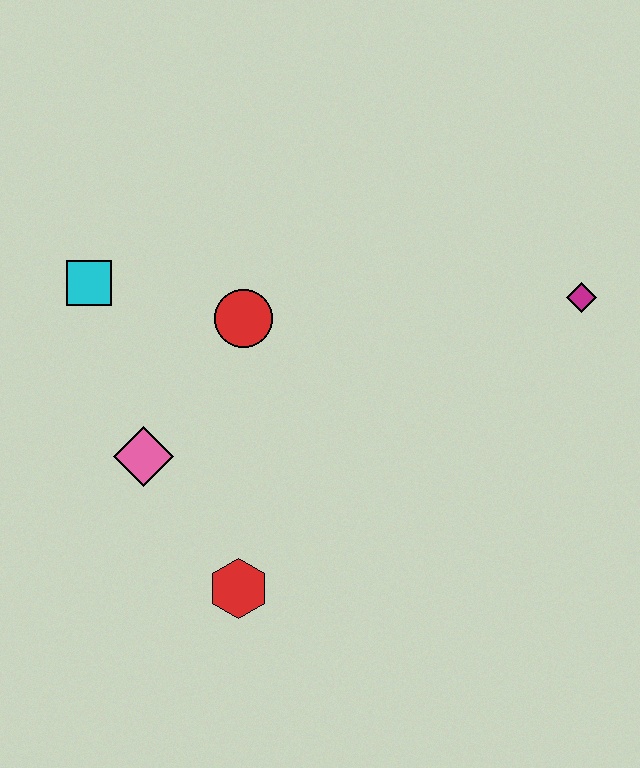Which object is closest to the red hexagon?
The pink diamond is closest to the red hexagon.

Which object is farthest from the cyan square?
The magenta diamond is farthest from the cyan square.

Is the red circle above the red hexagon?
Yes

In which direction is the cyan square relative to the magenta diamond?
The cyan square is to the left of the magenta diamond.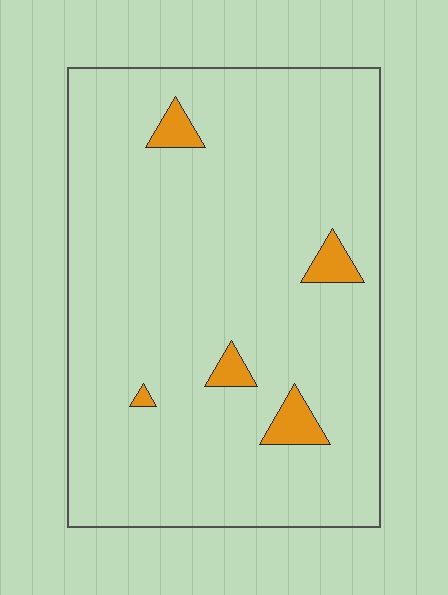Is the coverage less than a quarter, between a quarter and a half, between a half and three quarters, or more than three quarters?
Less than a quarter.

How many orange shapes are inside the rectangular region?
5.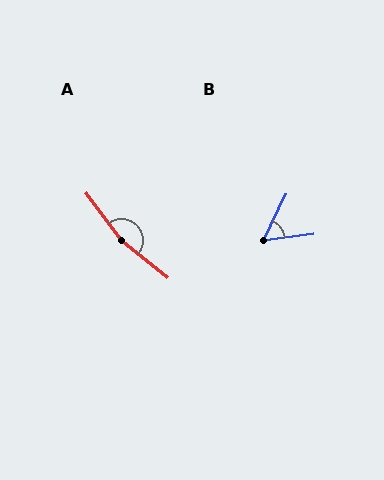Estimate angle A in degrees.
Approximately 166 degrees.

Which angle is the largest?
A, at approximately 166 degrees.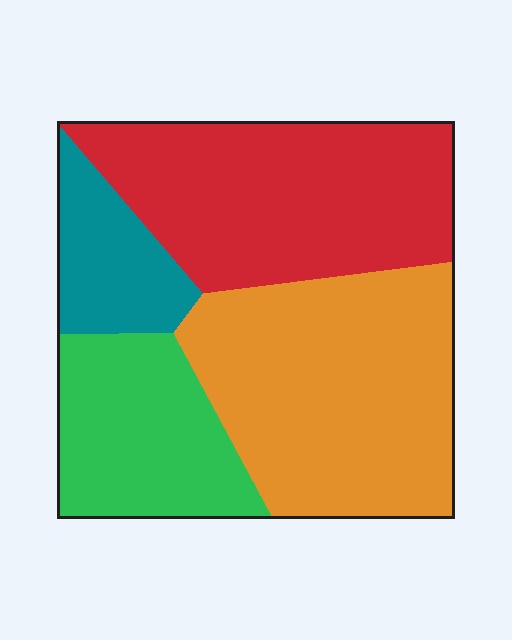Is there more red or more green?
Red.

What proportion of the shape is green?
Green covers about 20% of the shape.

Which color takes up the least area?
Teal, at roughly 10%.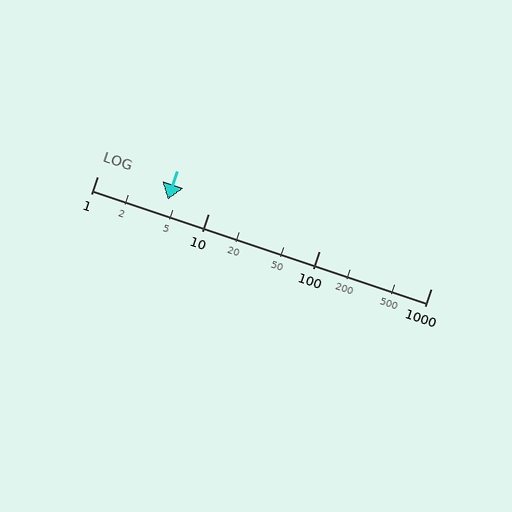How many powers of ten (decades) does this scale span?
The scale spans 3 decades, from 1 to 1000.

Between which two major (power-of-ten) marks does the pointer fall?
The pointer is between 1 and 10.